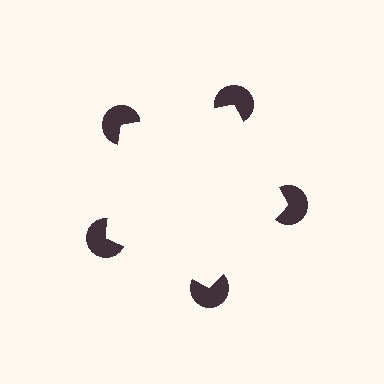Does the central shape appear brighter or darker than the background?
It typically appears slightly brighter than the background, even though no actual brightness change is drawn.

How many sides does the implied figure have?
5 sides.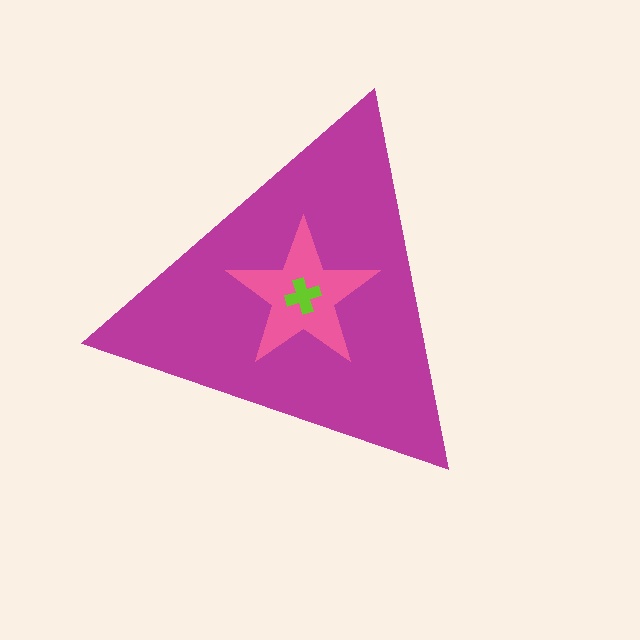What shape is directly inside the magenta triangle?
The pink star.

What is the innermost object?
The lime cross.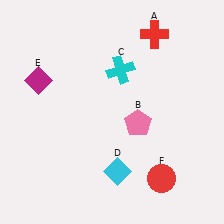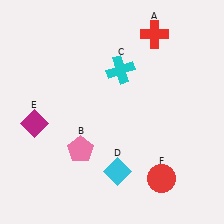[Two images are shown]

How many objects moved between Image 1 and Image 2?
2 objects moved between the two images.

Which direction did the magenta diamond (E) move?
The magenta diamond (E) moved down.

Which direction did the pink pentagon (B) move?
The pink pentagon (B) moved left.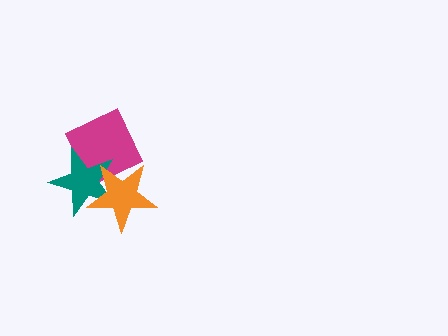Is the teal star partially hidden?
Yes, it is partially covered by another shape.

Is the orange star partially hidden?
No, no other shape covers it.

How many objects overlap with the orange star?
2 objects overlap with the orange star.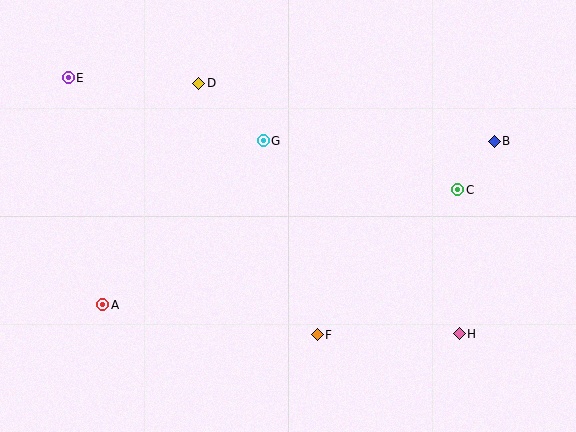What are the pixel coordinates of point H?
Point H is at (459, 334).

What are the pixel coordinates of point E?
Point E is at (68, 78).